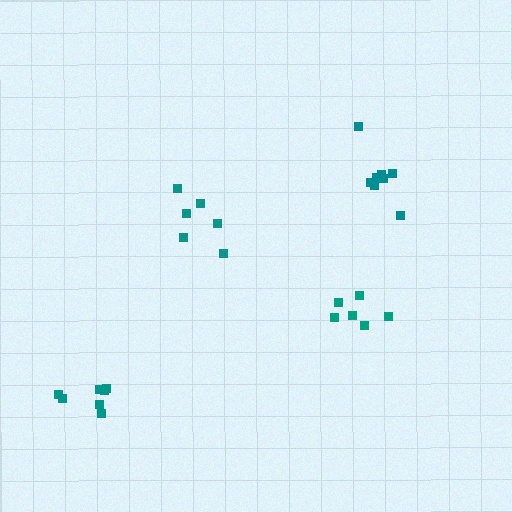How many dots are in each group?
Group 1: 7 dots, Group 2: 9 dots, Group 3: 6 dots, Group 4: 6 dots (28 total).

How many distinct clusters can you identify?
There are 4 distinct clusters.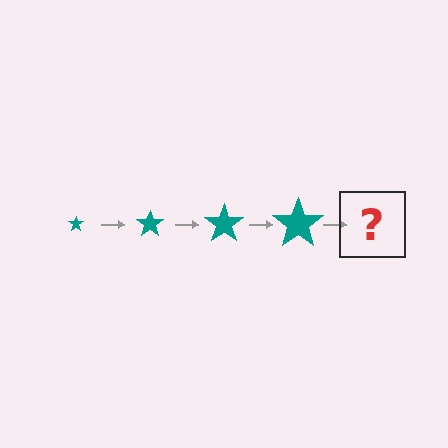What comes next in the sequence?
The next element should be a teal star, larger than the previous one.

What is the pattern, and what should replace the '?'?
The pattern is that the star gets progressively larger each step. The '?' should be a teal star, larger than the previous one.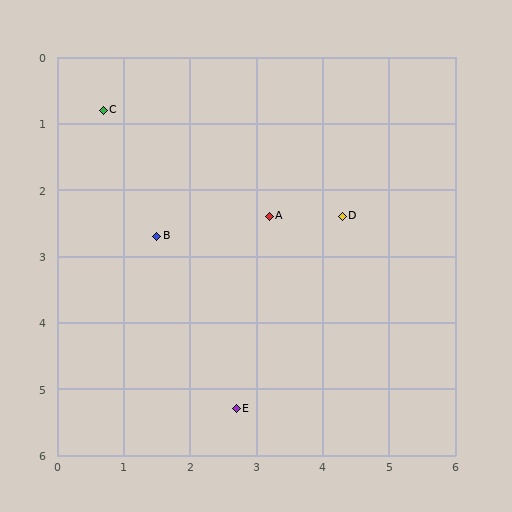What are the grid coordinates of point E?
Point E is at approximately (2.7, 5.3).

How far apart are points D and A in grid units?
Points D and A are about 1.1 grid units apart.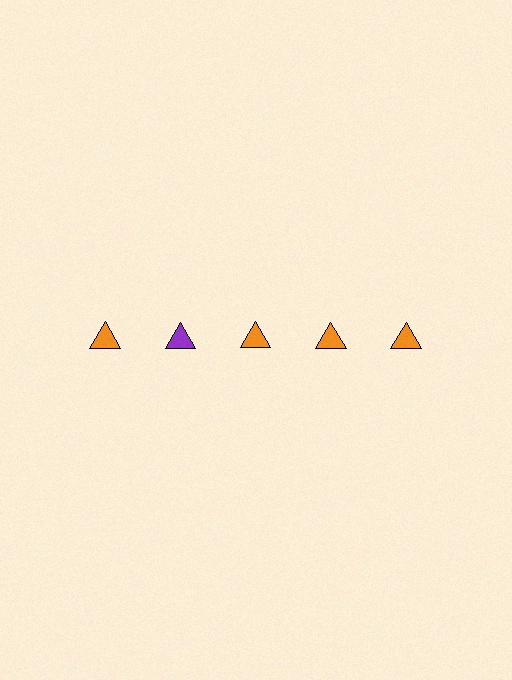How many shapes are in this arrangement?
There are 5 shapes arranged in a grid pattern.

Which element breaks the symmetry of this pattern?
The purple triangle in the top row, second from left column breaks the symmetry. All other shapes are orange triangles.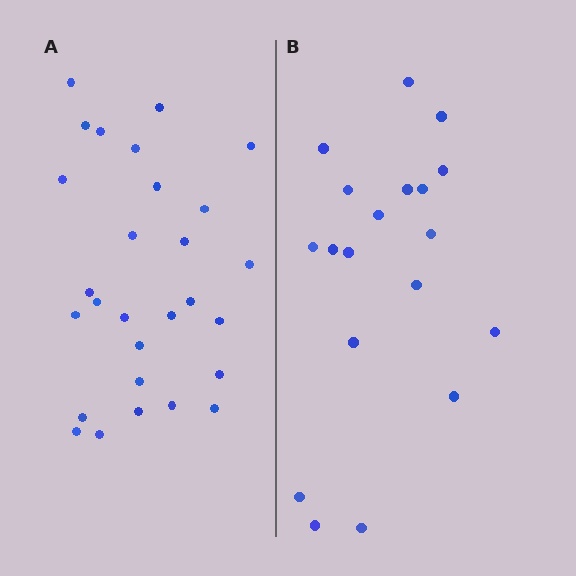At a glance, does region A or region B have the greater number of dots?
Region A (the left region) has more dots.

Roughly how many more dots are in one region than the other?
Region A has roughly 8 or so more dots than region B.